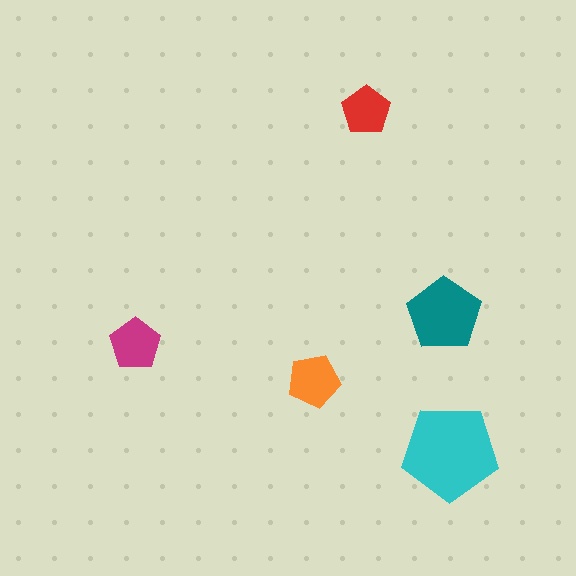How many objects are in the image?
There are 5 objects in the image.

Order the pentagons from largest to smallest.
the cyan one, the teal one, the orange one, the magenta one, the red one.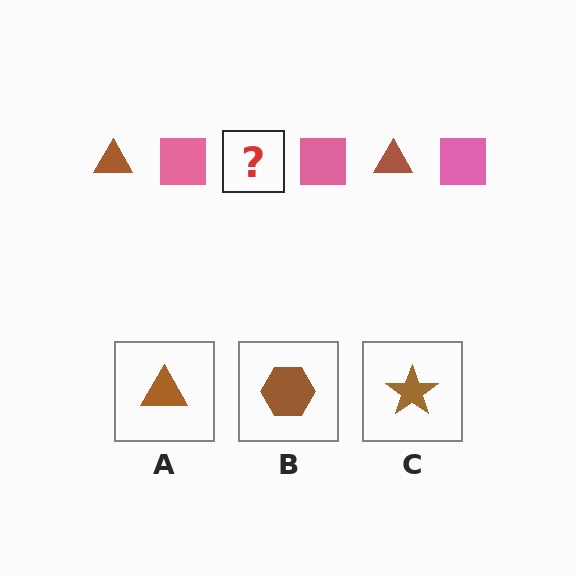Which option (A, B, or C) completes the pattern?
A.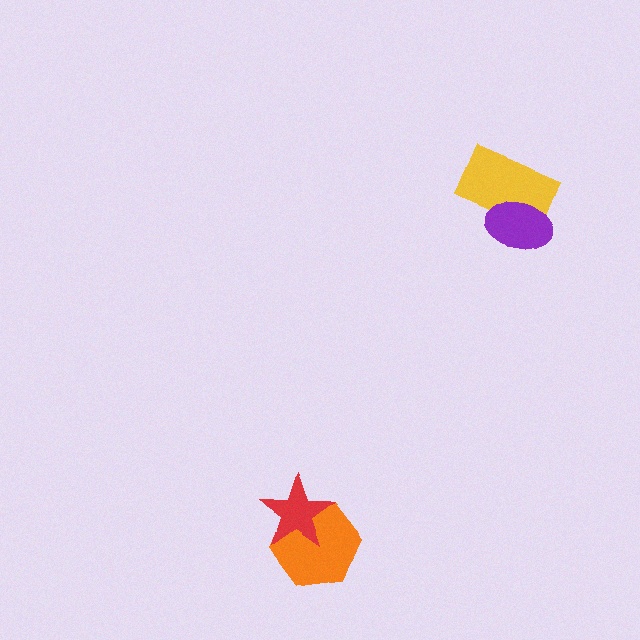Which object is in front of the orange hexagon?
The red star is in front of the orange hexagon.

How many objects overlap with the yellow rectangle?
1 object overlaps with the yellow rectangle.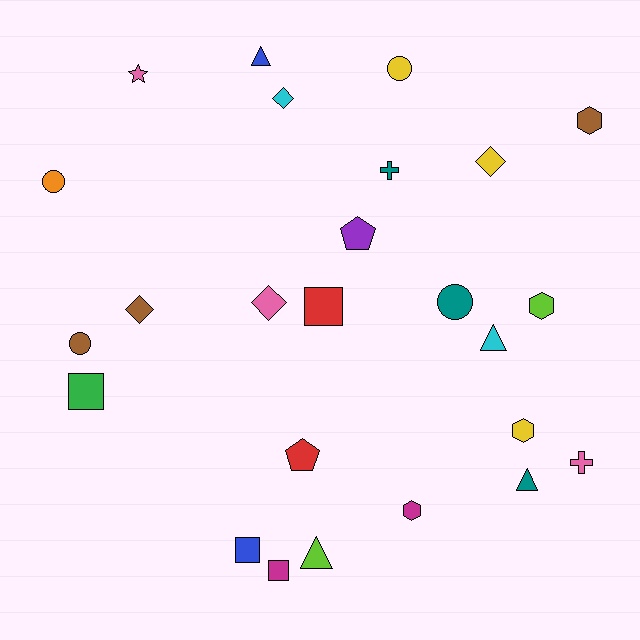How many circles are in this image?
There are 4 circles.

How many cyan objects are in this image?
There are 2 cyan objects.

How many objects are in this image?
There are 25 objects.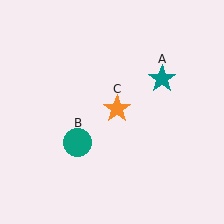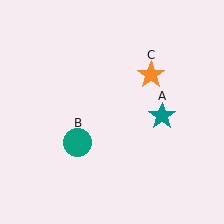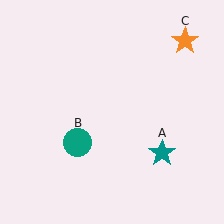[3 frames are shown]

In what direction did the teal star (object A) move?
The teal star (object A) moved down.